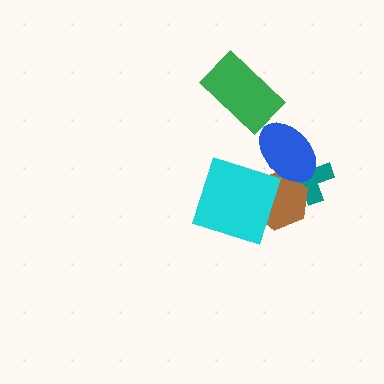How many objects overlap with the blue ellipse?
3 objects overlap with the blue ellipse.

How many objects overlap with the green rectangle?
0 objects overlap with the green rectangle.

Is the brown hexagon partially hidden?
Yes, it is partially covered by another shape.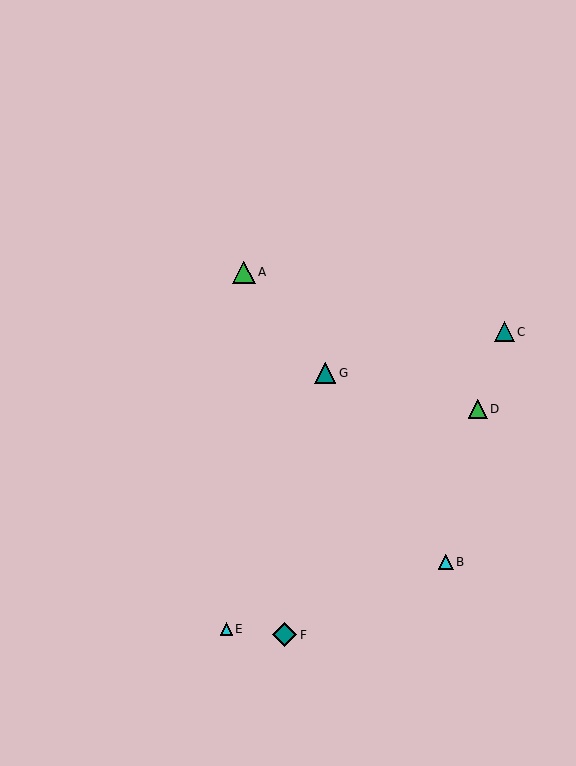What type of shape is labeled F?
Shape F is a teal diamond.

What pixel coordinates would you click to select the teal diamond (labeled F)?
Click at (285, 635) to select the teal diamond F.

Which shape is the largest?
The teal diamond (labeled F) is the largest.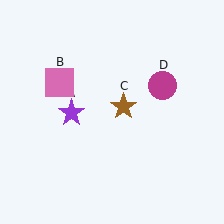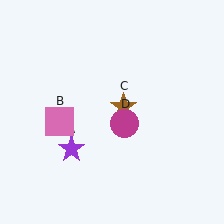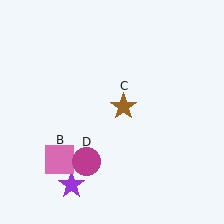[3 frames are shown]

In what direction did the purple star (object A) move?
The purple star (object A) moved down.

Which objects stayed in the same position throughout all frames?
Brown star (object C) remained stationary.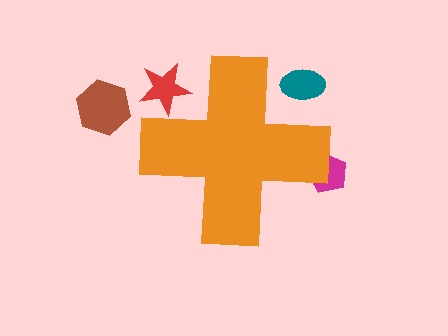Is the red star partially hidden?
Yes, the red star is partially hidden behind the orange cross.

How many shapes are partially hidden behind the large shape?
3 shapes are partially hidden.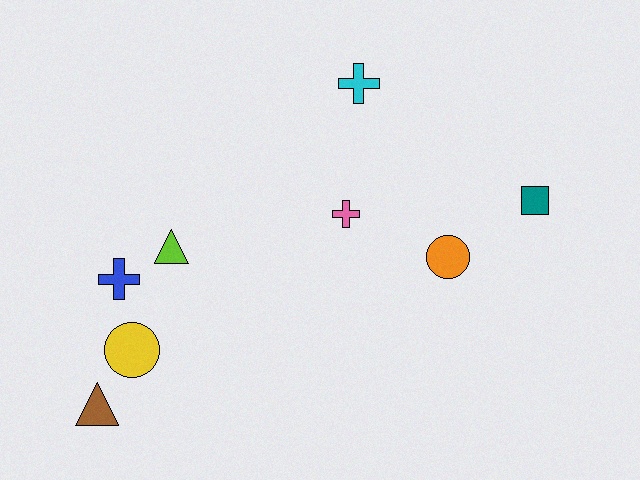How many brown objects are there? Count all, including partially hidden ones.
There is 1 brown object.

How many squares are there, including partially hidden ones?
There is 1 square.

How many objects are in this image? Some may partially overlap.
There are 8 objects.